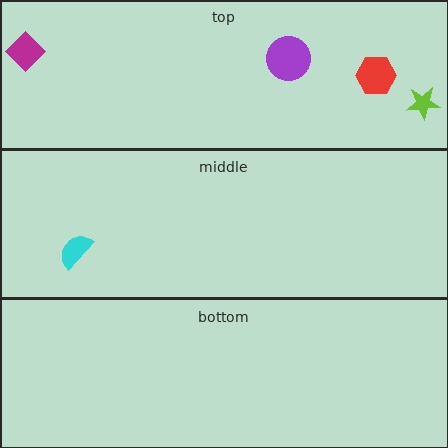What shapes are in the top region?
The purple circle, the red hexagon, the magenta diamond, the lime star.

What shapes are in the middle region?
The cyan semicircle.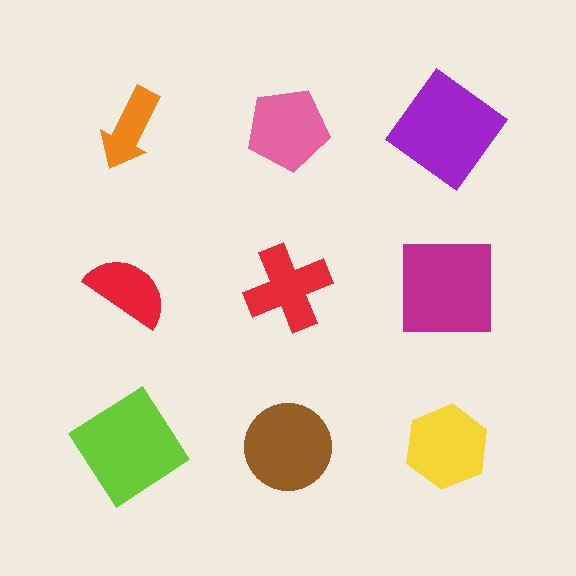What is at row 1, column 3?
A purple diamond.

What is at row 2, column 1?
A red semicircle.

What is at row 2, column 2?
A red cross.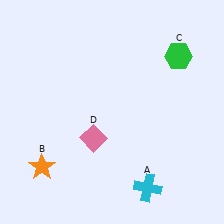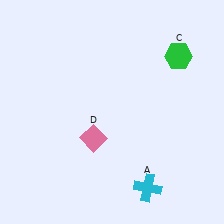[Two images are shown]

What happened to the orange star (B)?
The orange star (B) was removed in Image 2. It was in the bottom-left area of Image 1.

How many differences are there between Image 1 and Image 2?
There is 1 difference between the two images.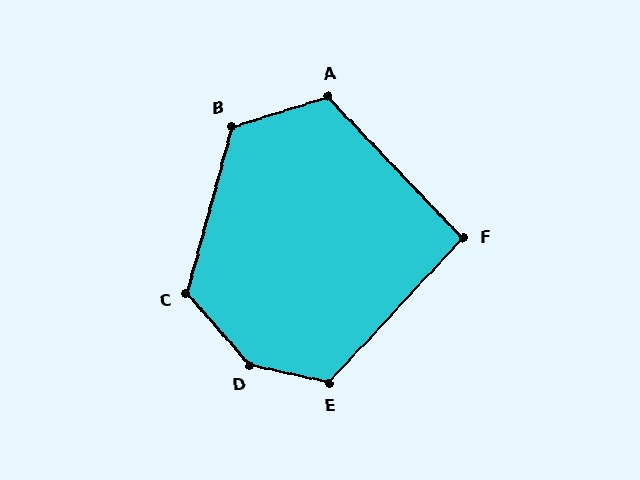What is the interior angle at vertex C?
Approximately 124 degrees (obtuse).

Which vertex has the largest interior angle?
D, at approximately 144 degrees.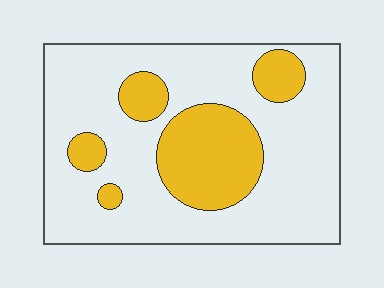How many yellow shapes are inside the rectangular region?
5.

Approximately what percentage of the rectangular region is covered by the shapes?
Approximately 25%.